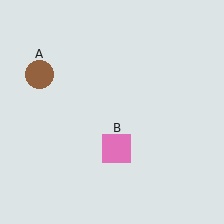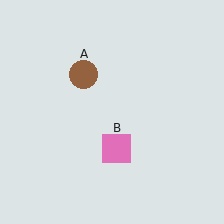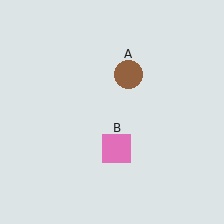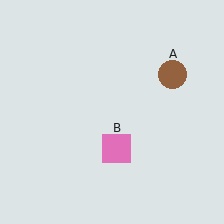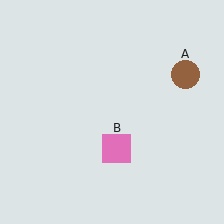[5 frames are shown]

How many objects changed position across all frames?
1 object changed position: brown circle (object A).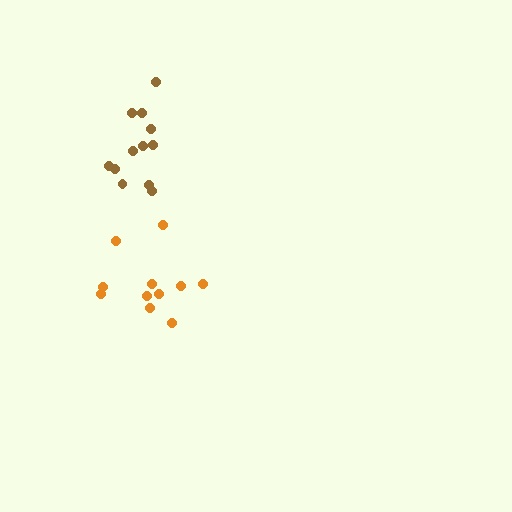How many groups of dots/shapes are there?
There are 2 groups.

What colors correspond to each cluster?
The clusters are colored: brown, orange.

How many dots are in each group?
Group 1: 12 dots, Group 2: 11 dots (23 total).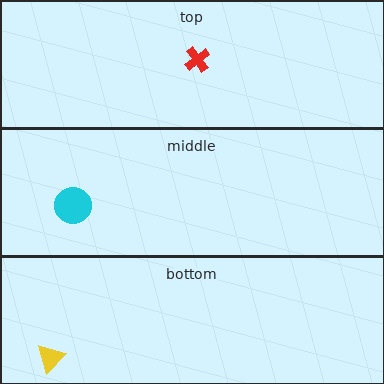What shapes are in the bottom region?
The yellow triangle.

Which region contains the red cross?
The top region.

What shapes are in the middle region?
The cyan circle.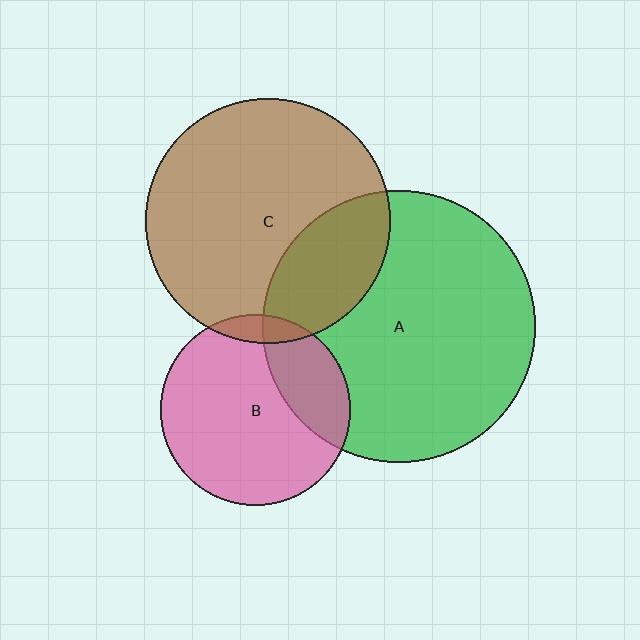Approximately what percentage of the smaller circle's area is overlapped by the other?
Approximately 25%.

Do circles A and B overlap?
Yes.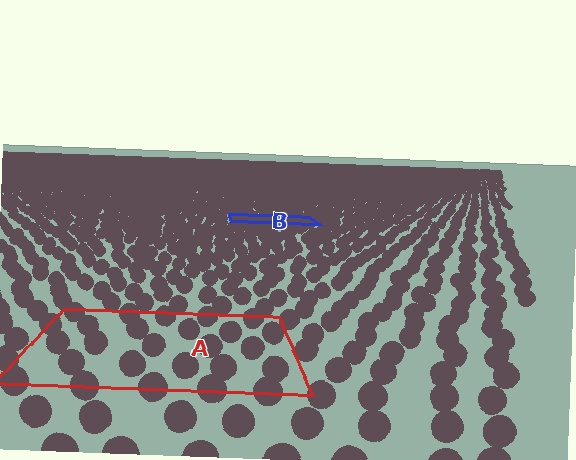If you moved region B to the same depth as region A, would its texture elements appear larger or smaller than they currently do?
They would appear larger. At a closer depth, the same texture elements are projected at a bigger on-screen size.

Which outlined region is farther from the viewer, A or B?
Region B is farther from the viewer — the texture elements inside it appear smaller and more densely packed.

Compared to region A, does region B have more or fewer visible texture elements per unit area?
Region B has more texture elements per unit area — they are packed more densely because it is farther away.